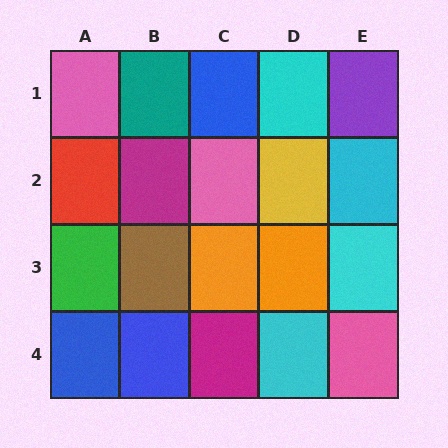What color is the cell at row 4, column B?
Blue.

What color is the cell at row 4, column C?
Magenta.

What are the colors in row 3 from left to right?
Green, brown, orange, orange, cyan.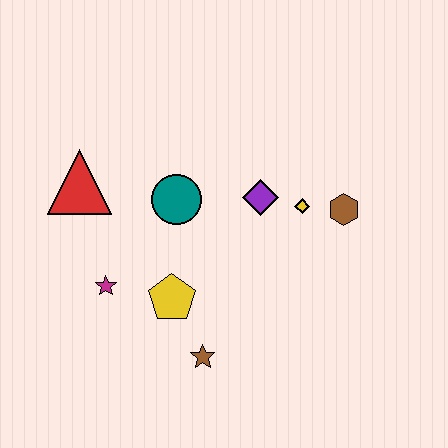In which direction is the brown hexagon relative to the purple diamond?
The brown hexagon is to the right of the purple diamond.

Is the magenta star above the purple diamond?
No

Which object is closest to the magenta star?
The yellow pentagon is closest to the magenta star.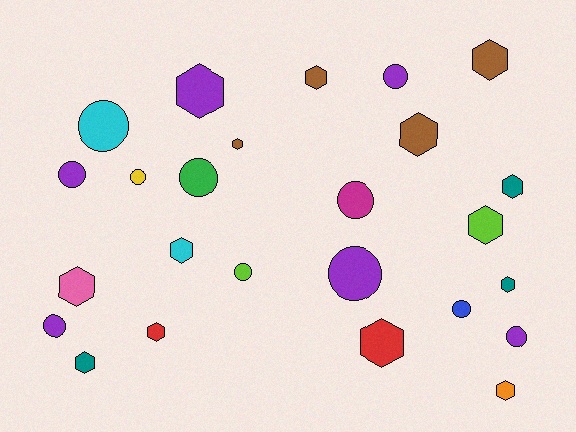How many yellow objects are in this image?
There is 1 yellow object.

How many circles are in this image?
There are 11 circles.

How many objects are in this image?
There are 25 objects.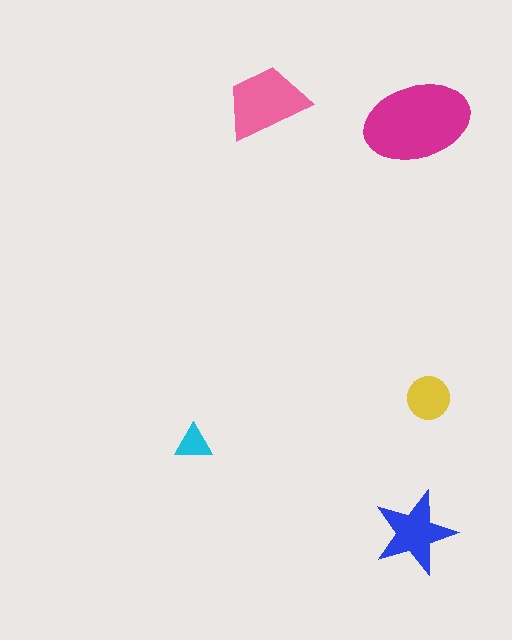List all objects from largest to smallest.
The magenta ellipse, the pink trapezoid, the blue star, the yellow circle, the cyan triangle.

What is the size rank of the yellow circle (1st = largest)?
4th.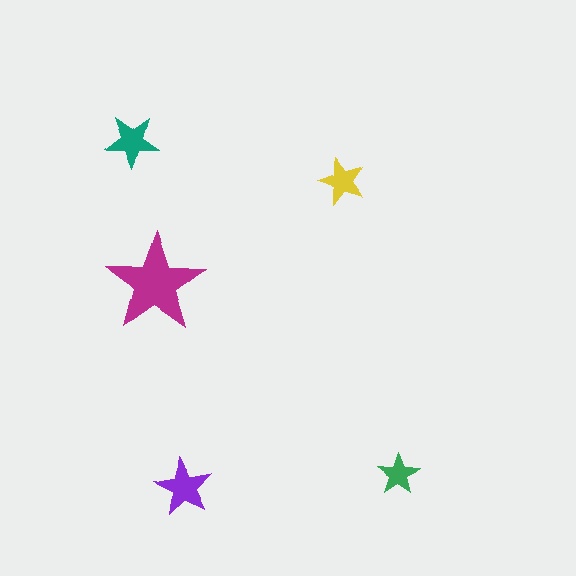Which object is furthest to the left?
The teal star is leftmost.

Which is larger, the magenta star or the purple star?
The magenta one.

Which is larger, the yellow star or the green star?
The yellow one.